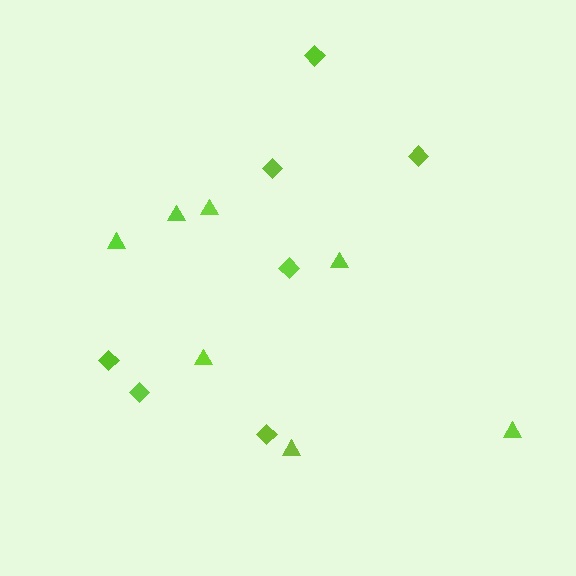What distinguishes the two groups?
There are 2 groups: one group of diamonds (7) and one group of triangles (7).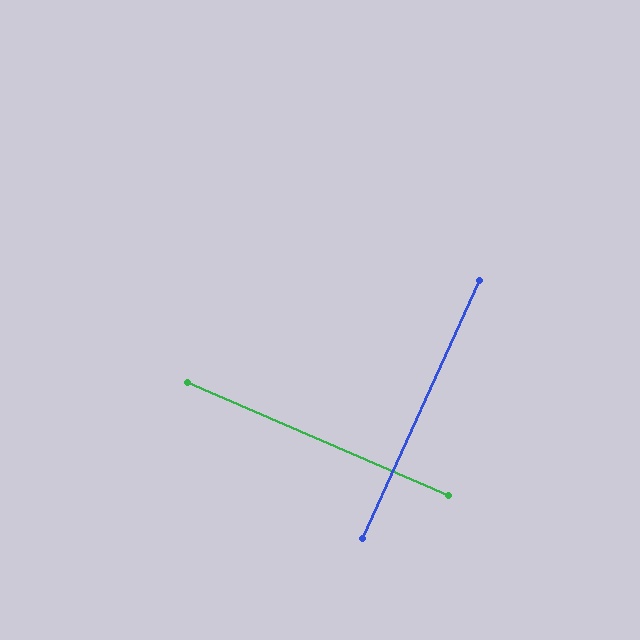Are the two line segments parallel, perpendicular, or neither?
Perpendicular — they meet at approximately 89°.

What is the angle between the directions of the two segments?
Approximately 89 degrees.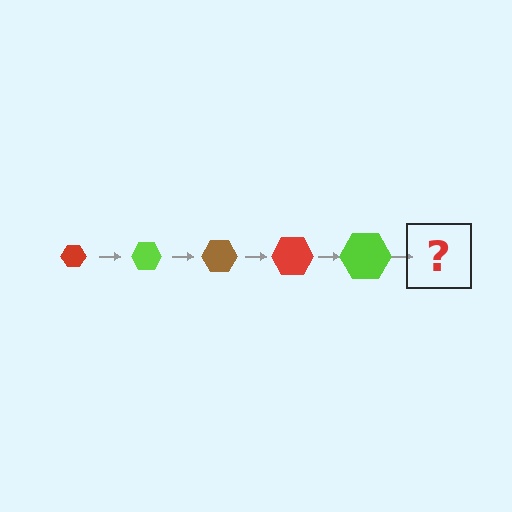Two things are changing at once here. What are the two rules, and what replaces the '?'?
The two rules are that the hexagon grows larger each step and the color cycles through red, lime, and brown. The '?' should be a brown hexagon, larger than the previous one.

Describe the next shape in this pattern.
It should be a brown hexagon, larger than the previous one.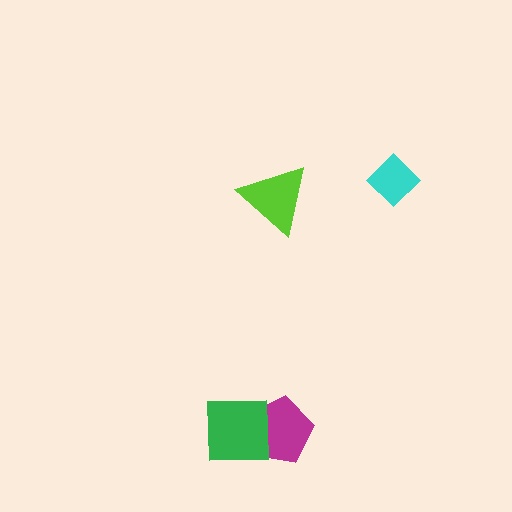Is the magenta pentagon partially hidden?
Yes, it is partially covered by another shape.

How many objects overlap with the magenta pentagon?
1 object overlaps with the magenta pentagon.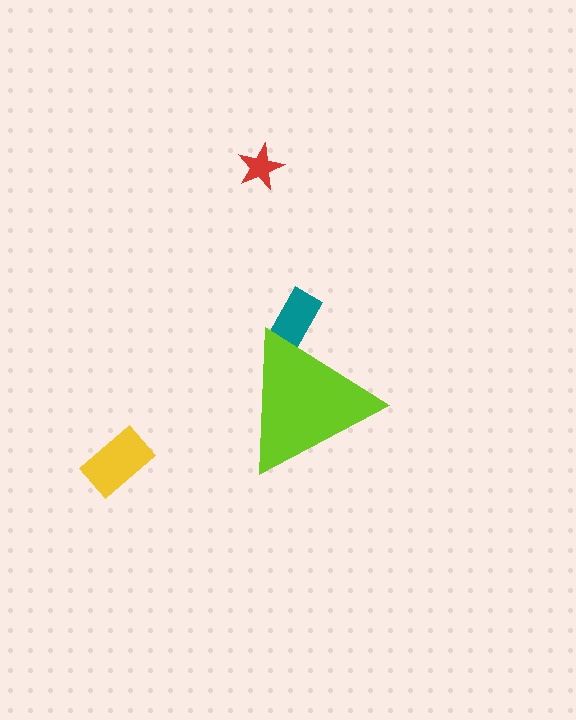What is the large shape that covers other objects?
A lime triangle.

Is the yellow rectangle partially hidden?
No, the yellow rectangle is fully visible.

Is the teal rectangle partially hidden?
Yes, the teal rectangle is partially hidden behind the lime triangle.